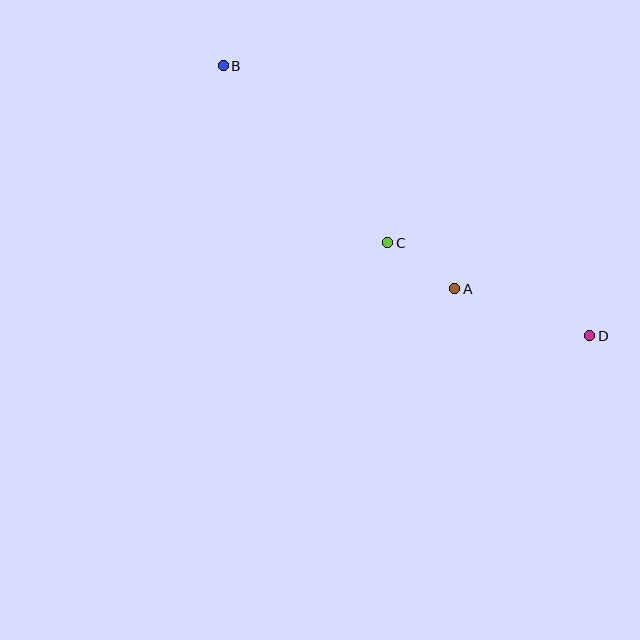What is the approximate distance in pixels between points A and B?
The distance between A and B is approximately 322 pixels.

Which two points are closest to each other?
Points A and C are closest to each other.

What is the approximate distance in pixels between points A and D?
The distance between A and D is approximately 143 pixels.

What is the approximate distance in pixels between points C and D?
The distance between C and D is approximately 222 pixels.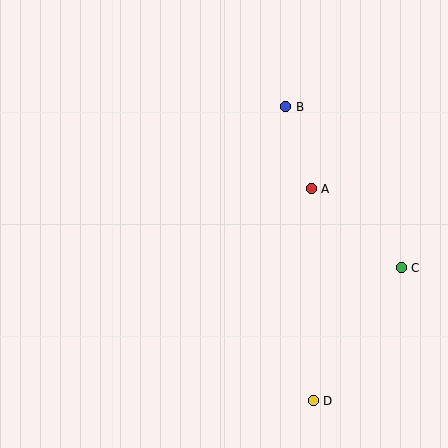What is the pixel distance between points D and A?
The distance between D and A is 212 pixels.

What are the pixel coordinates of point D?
Point D is at (313, 401).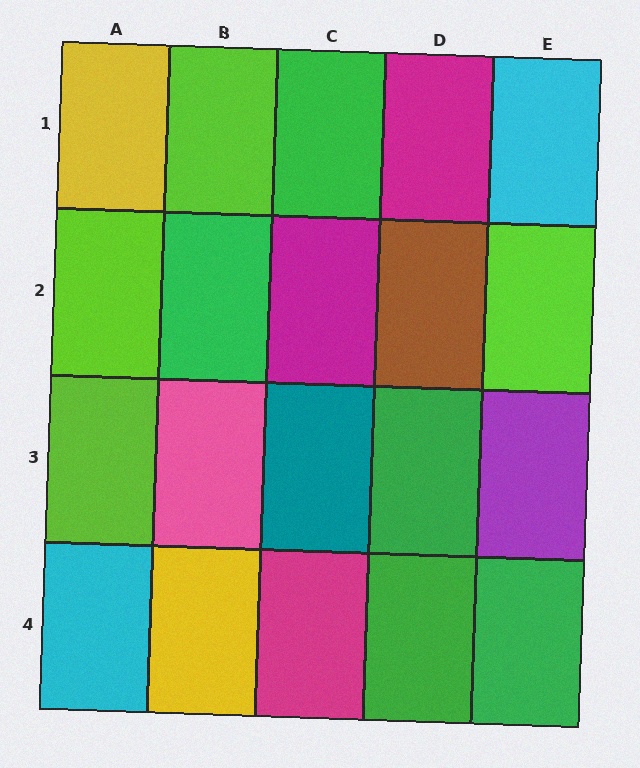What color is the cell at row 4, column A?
Cyan.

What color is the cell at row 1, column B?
Lime.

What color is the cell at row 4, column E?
Green.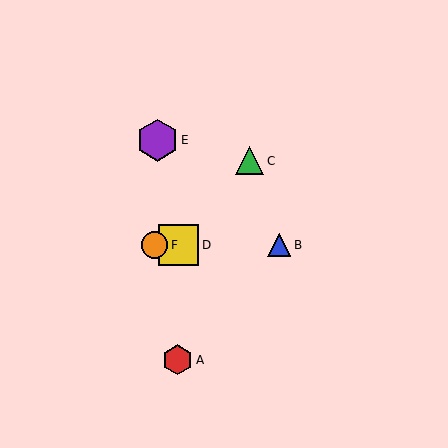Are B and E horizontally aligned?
No, B is at y≈245 and E is at y≈140.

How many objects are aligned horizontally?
3 objects (B, D, F) are aligned horizontally.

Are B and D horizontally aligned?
Yes, both are at y≈245.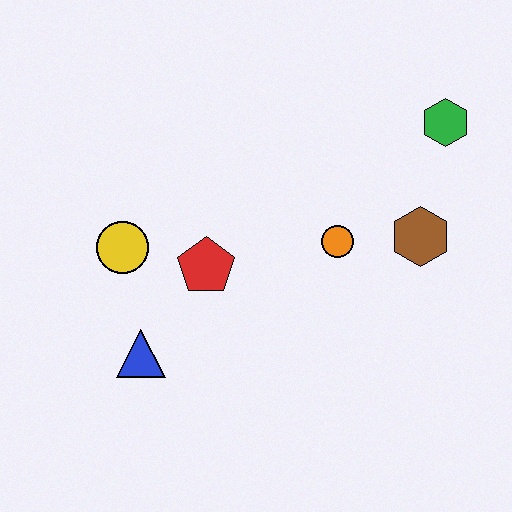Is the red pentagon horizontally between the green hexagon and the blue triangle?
Yes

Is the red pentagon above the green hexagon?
No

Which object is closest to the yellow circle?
The red pentagon is closest to the yellow circle.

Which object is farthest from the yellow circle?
The green hexagon is farthest from the yellow circle.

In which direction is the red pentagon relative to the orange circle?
The red pentagon is to the left of the orange circle.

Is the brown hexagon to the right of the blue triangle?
Yes